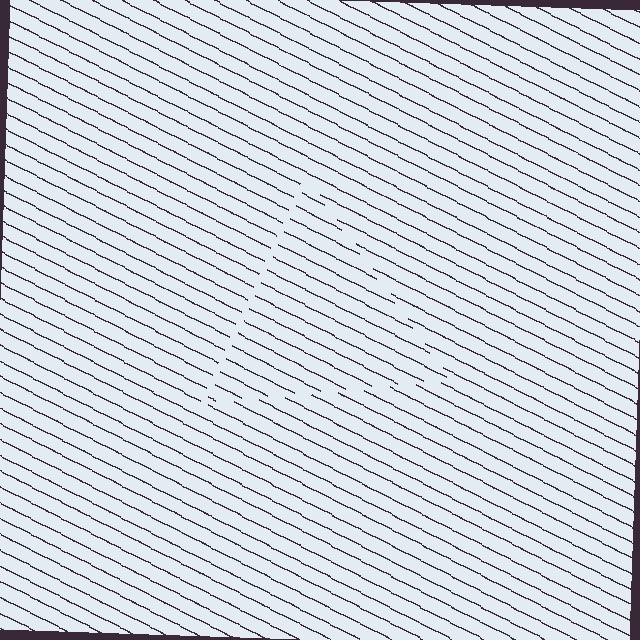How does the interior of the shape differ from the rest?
The interior of the shape contains the same grating, shifted by half a period — the contour is defined by the phase discontinuity where line-ends from the inner and outer gratings abut.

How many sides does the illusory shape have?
3 sides — the line-ends trace a triangle.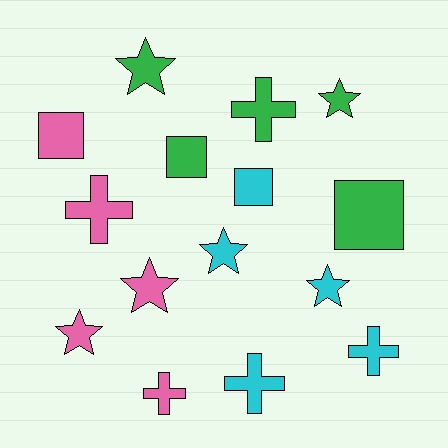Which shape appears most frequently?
Star, with 6 objects.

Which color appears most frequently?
Green, with 5 objects.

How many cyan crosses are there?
There are 2 cyan crosses.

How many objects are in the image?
There are 15 objects.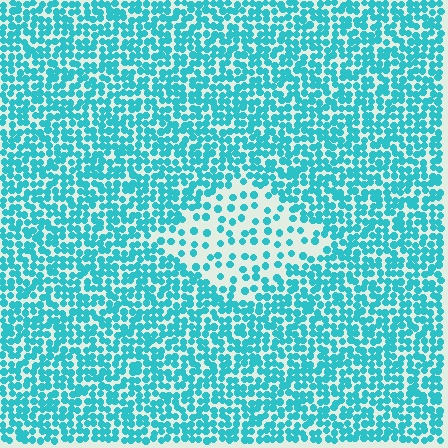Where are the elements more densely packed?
The elements are more densely packed outside the diamond boundary.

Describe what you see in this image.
The image contains small cyan elements arranged at two different densities. A diamond-shaped region is visible where the elements are less densely packed than the surrounding area.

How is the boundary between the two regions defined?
The boundary is defined by a change in element density (approximately 2.5x ratio). All elements are the same color, size, and shape.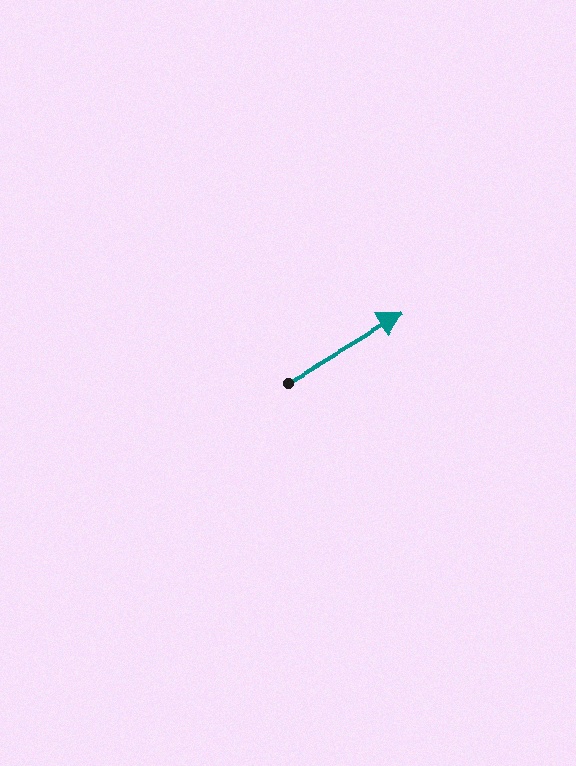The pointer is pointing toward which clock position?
Roughly 2 o'clock.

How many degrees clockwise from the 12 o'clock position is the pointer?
Approximately 60 degrees.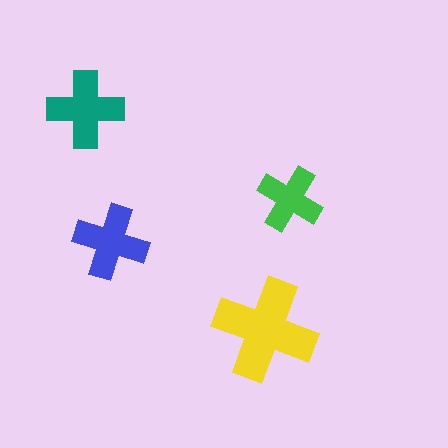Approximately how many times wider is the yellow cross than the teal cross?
About 1.5 times wider.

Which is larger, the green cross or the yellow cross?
The yellow one.